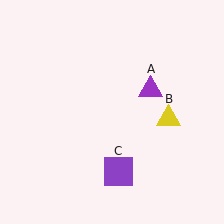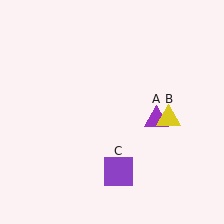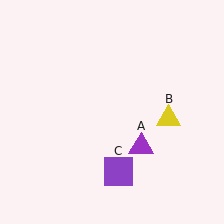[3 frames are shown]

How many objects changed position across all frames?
1 object changed position: purple triangle (object A).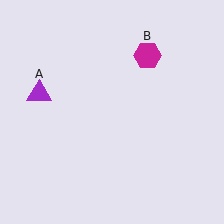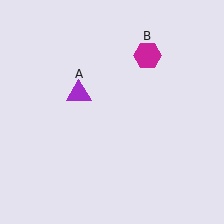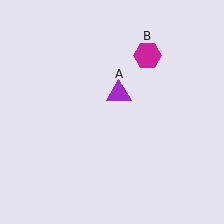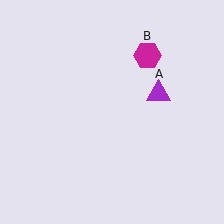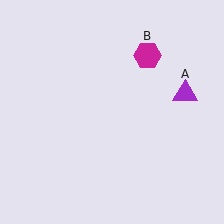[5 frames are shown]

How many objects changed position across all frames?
1 object changed position: purple triangle (object A).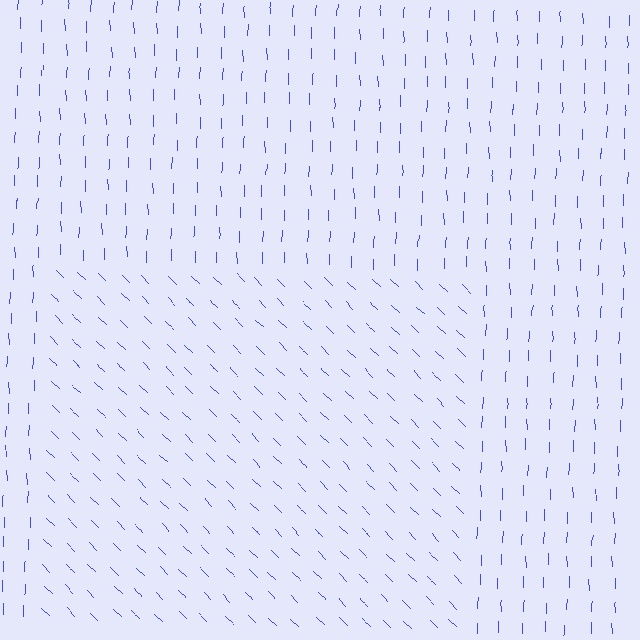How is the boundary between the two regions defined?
The boundary is defined purely by a change in line orientation (approximately 45 degrees difference). All lines are the same color and thickness.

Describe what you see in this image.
The image is filled with small blue line segments. A rectangle region in the image has lines oriented differently from the surrounding lines, creating a visible texture boundary.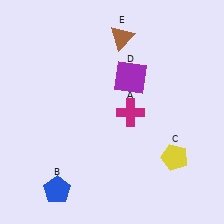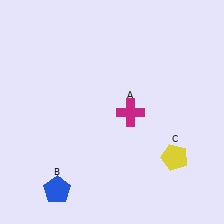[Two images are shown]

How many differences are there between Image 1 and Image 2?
There are 2 differences between the two images.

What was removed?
The brown triangle (E), the purple square (D) were removed in Image 2.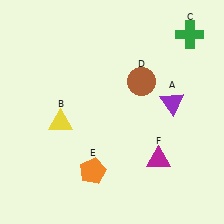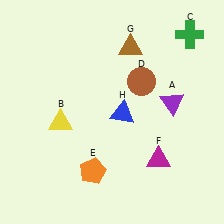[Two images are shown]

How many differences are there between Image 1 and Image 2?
There are 2 differences between the two images.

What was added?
A brown triangle (G), a blue triangle (H) were added in Image 2.